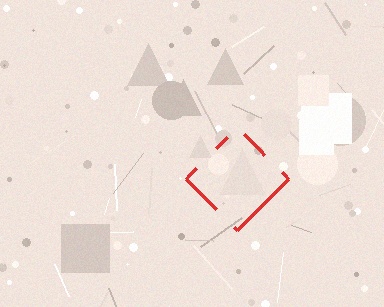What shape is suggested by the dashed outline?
The dashed outline suggests a diamond.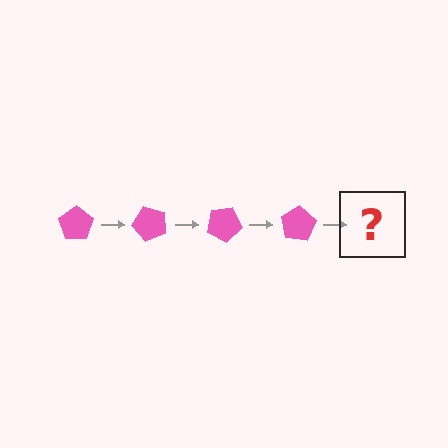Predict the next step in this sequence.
The next step is a pink pentagon rotated 200 degrees.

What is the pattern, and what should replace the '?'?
The pattern is that the pentagon rotates 50 degrees each step. The '?' should be a pink pentagon rotated 200 degrees.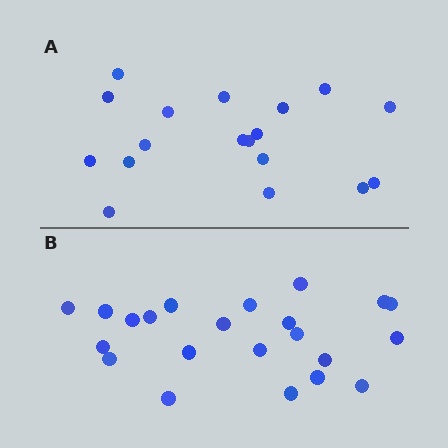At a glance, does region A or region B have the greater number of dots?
Region B (the bottom region) has more dots.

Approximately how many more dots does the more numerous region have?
Region B has about 4 more dots than region A.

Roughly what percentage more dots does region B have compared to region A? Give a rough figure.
About 20% more.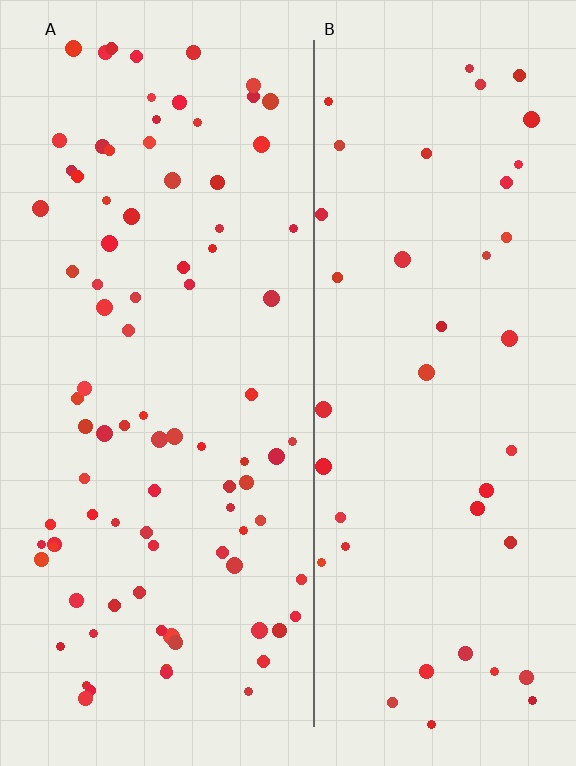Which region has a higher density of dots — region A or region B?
A (the left).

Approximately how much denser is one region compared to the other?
Approximately 2.1× — region A over region B.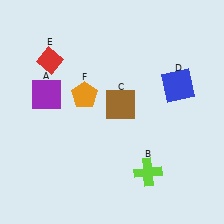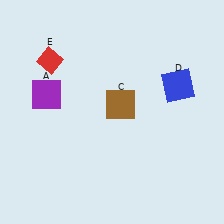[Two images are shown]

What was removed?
The lime cross (B), the orange pentagon (F) were removed in Image 2.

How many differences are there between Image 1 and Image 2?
There are 2 differences between the two images.